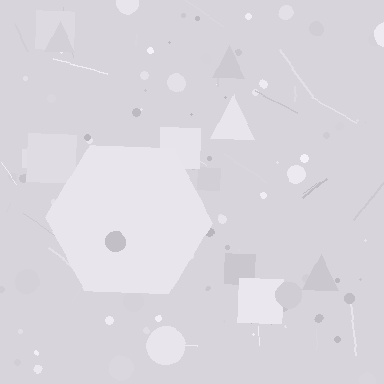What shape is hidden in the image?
A hexagon is hidden in the image.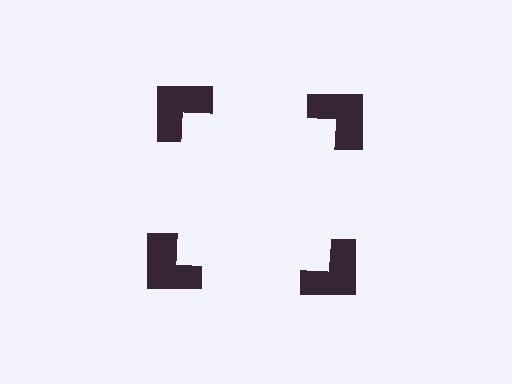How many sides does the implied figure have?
4 sides.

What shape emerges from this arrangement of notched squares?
An illusory square — its edges are inferred from the aligned wedge cuts in the notched squares, not physically drawn.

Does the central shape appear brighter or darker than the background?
It typically appears slightly brighter than the background, even though no actual brightness change is drawn.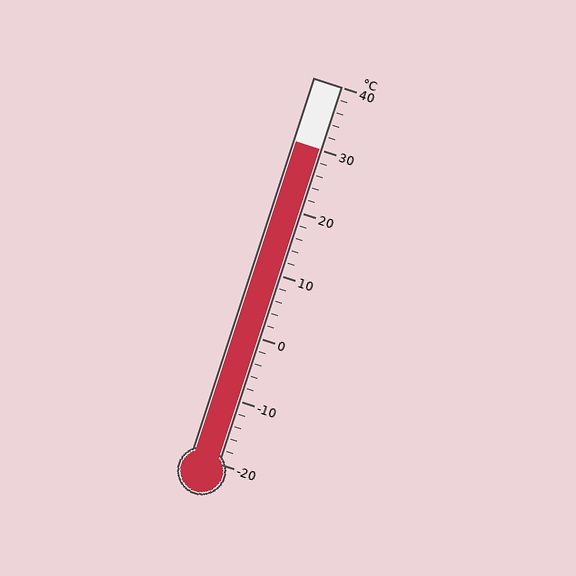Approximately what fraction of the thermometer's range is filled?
The thermometer is filled to approximately 85% of its range.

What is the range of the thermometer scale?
The thermometer scale ranges from -20°C to 40°C.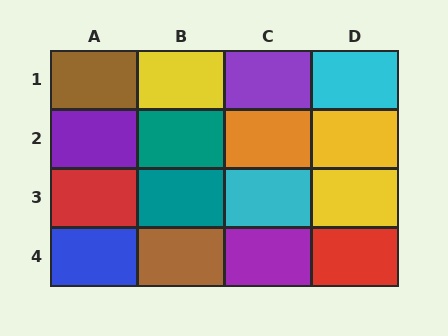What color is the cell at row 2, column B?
Teal.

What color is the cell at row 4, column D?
Red.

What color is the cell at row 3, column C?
Cyan.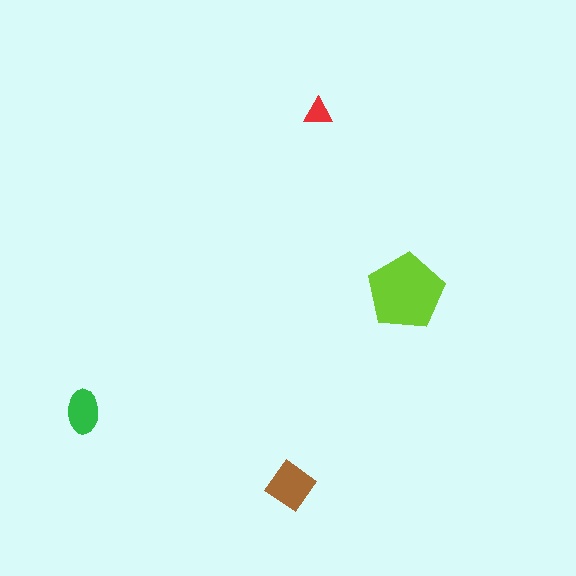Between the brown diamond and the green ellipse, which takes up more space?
The brown diamond.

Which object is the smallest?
The red triangle.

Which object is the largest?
The lime pentagon.